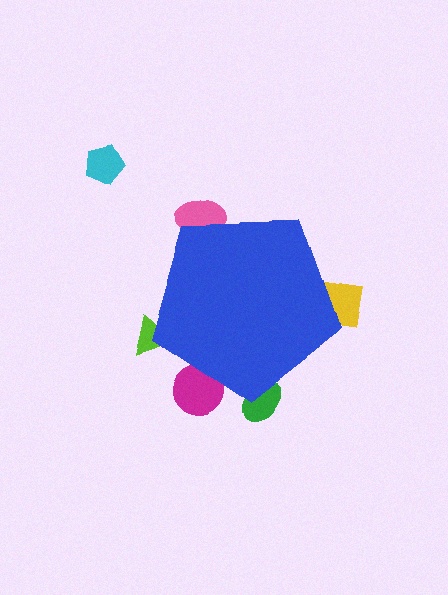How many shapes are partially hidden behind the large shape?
5 shapes are partially hidden.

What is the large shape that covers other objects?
A blue pentagon.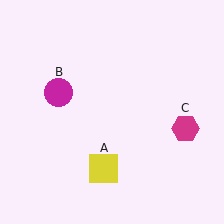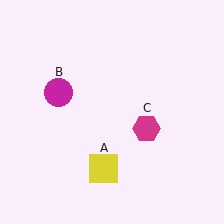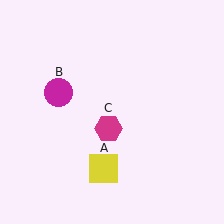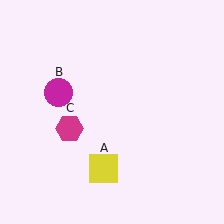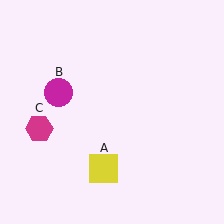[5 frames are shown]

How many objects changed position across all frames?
1 object changed position: magenta hexagon (object C).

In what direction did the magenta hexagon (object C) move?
The magenta hexagon (object C) moved left.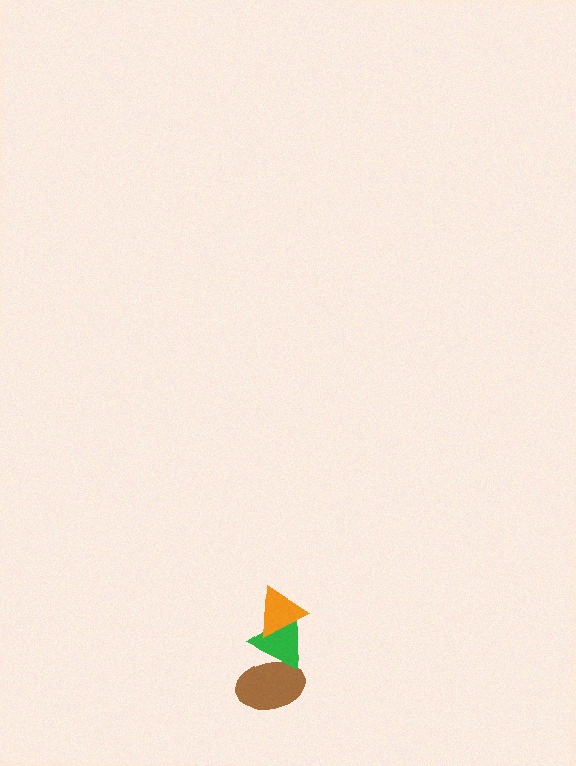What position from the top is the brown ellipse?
The brown ellipse is 3rd from the top.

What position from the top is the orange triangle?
The orange triangle is 1st from the top.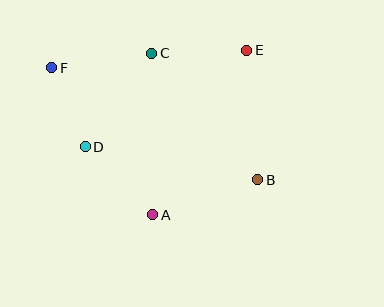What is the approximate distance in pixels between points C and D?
The distance between C and D is approximately 114 pixels.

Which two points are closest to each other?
Points D and F are closest to each other.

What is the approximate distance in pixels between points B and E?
The distance between B and E is approximately 130 pixels.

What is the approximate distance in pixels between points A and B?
The distance between A and B is approximately 111 pixels.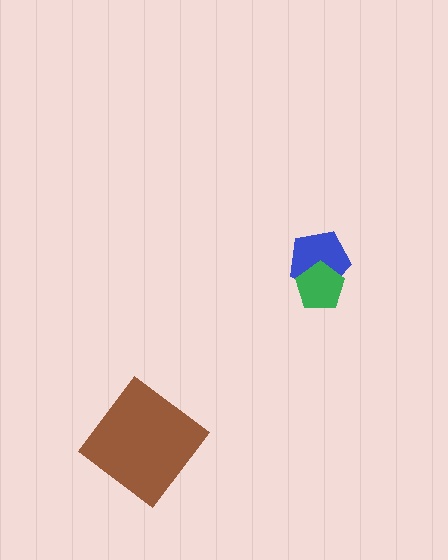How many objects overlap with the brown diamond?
0 objects overlap with the brown diamond.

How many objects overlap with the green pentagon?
1 object overlaps with the green pentagon.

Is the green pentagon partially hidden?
No, no other shape covers it.